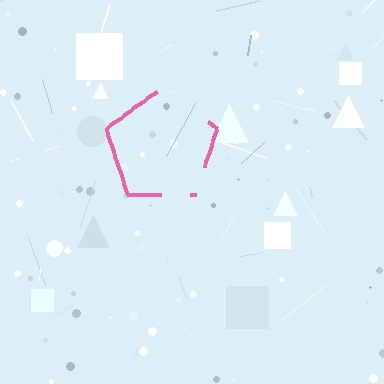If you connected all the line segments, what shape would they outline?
They would outline a pentagon.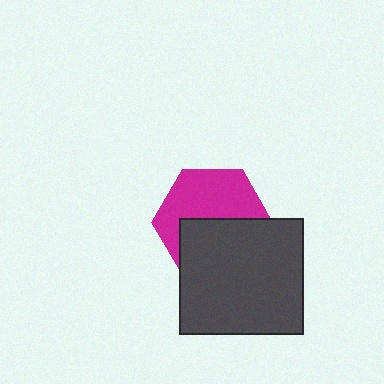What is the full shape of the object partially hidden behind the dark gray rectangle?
The partially hidden object is a magenta hexagon.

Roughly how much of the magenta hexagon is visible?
About half of it is visible (roughly 52%).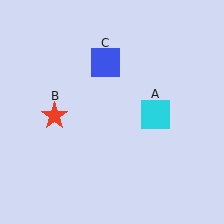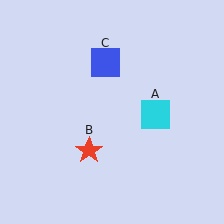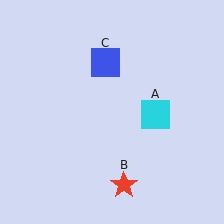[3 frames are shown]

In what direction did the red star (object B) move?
The red star (object B) moved down and to the right.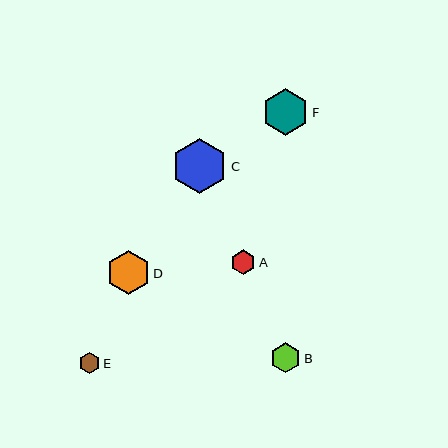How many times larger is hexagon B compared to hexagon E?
Hexagon B is approximately 1.4 times the size of hexagon E.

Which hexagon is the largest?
Hexagon C is the largest with a size of approximately 55 pixels.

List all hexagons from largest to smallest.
From largest to smallest: C, F, D, B, A, E.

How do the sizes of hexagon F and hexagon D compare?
Hexagon F and hexagon D are approximately the same size.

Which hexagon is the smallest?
Hexagon E is the smallest with a size of approximately 21 pixels.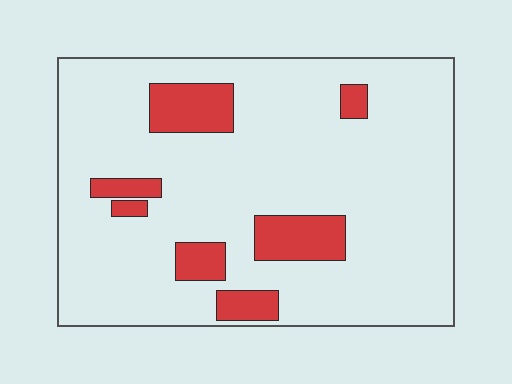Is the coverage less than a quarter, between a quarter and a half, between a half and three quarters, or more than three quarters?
Less than a quarter.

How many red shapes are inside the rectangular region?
7.